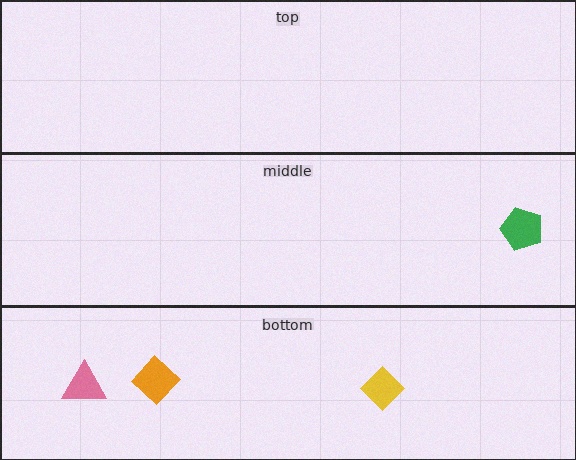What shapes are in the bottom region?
The orange diamond, the yellow diamond, the pink triangle.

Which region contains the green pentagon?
The middle region.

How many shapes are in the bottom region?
3.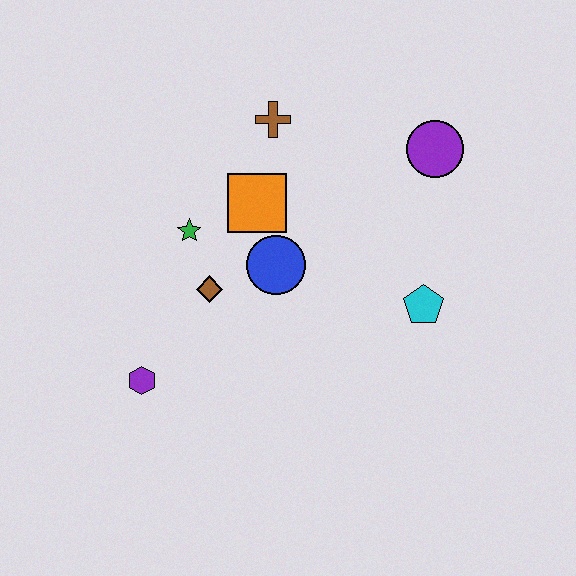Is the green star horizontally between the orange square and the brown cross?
No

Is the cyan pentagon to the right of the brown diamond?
Yes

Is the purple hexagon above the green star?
No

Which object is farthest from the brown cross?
The purple hexagon is farthest from the brown cross.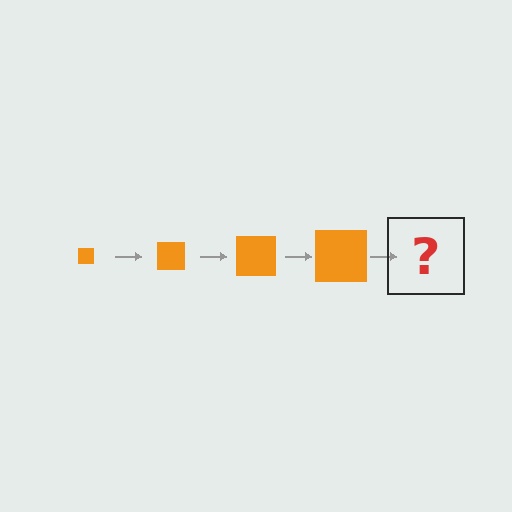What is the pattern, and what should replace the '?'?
The pattern is that the square gets progressively larger each step. The '?' should be an orange square, larger than the previous one.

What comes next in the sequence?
The next element should be an orange square, larger than the previous one.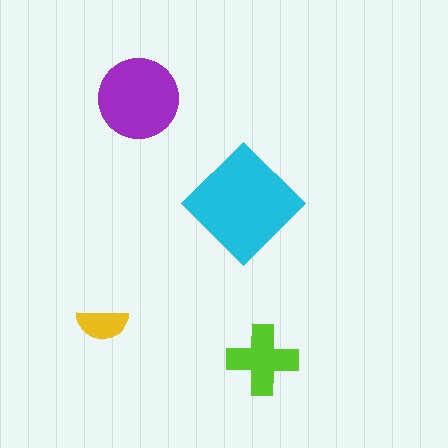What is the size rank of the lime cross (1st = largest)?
3rd.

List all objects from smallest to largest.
The yellow semicircle, the lime cross, the purple circle, the cyan diamond.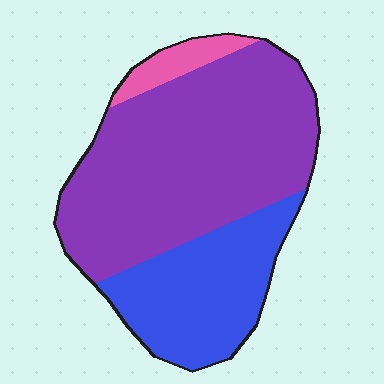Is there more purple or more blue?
Purple.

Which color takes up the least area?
Pink, at roughly 5%.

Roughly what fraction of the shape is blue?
Blue takes up about one third (1/3) of the shape.